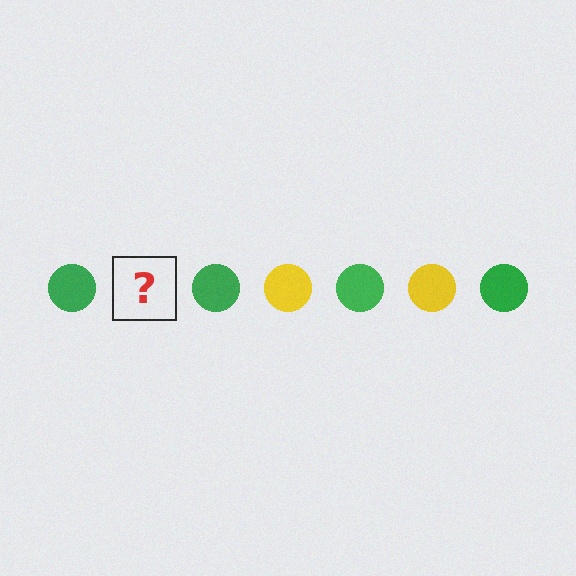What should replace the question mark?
The question mark should be replaced with a yellow circle.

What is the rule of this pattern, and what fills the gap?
The rule is that the pattern cycles through green, yellow circles. The gap should be filled with a yellow circle.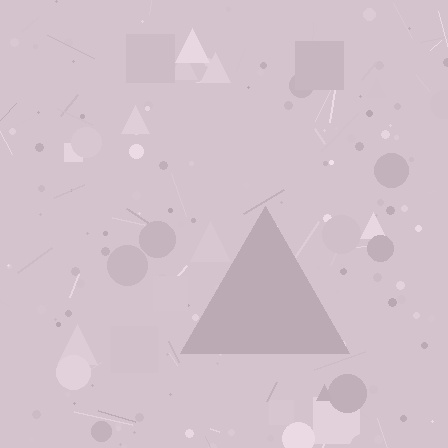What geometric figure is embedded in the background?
A triangle is embedded in the background.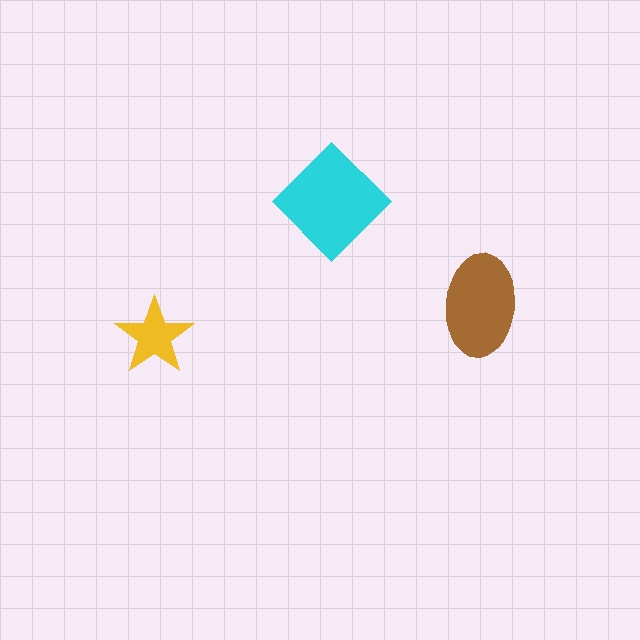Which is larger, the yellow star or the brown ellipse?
The brown ellipse.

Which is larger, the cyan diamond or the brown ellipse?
The cyan diamond.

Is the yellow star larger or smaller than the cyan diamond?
Smaller.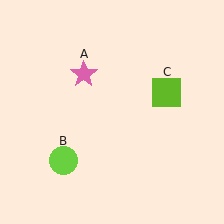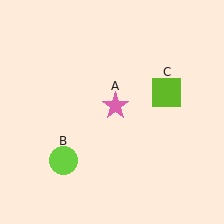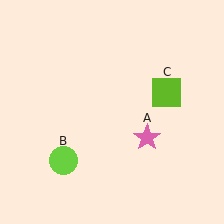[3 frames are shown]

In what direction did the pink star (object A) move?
The pink star (object A) moved down and to the right.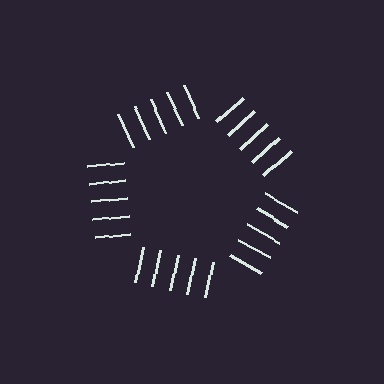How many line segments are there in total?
25 — 5 along each of the 5 edges.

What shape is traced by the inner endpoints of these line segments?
An illusory pentagon — the line segments terminate on its edges but no continuous stroke is drawn.